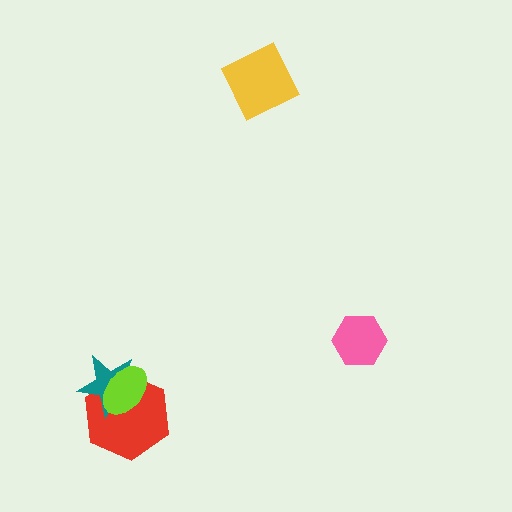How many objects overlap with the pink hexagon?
0 objects overlap with the pink hexagon.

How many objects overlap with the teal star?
2 objects overlap with the teal star.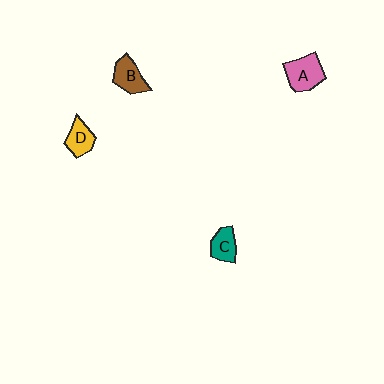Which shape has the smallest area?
Shape C (teal).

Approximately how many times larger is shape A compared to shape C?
Approximately 1.5 times.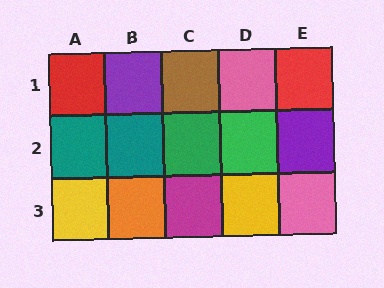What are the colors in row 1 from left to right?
Red, purple, brown, pink, red.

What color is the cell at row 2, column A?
Teal.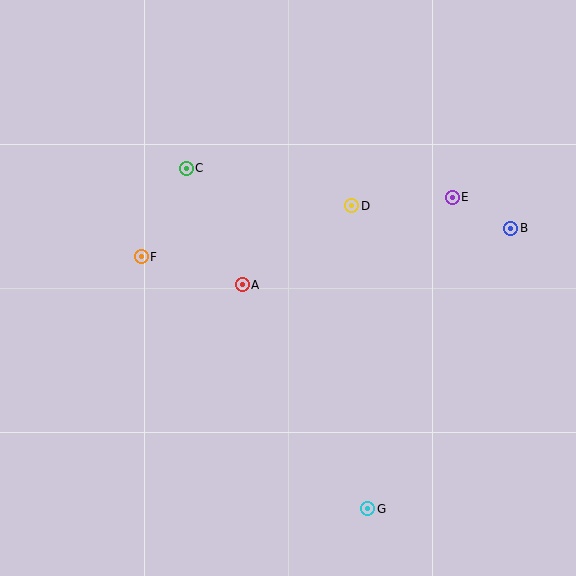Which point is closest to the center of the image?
Point A at (242, 285) is closest to the center.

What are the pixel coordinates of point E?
Point E is at (452, 197).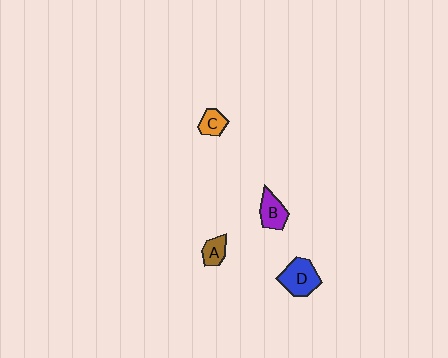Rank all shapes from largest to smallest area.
From largest to smallest: D (blue), B (purple), A (brown), C (orange).